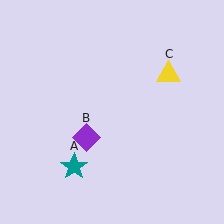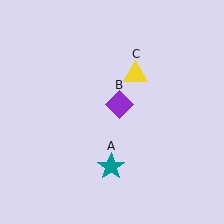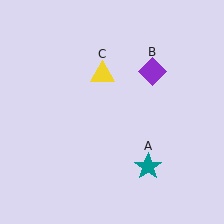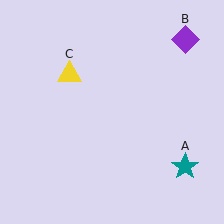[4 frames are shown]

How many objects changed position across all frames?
3 objects changed position: teal star (object A), purple diamond (object B), yellow triangle (object C).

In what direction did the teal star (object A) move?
The teal star (object A) moved right.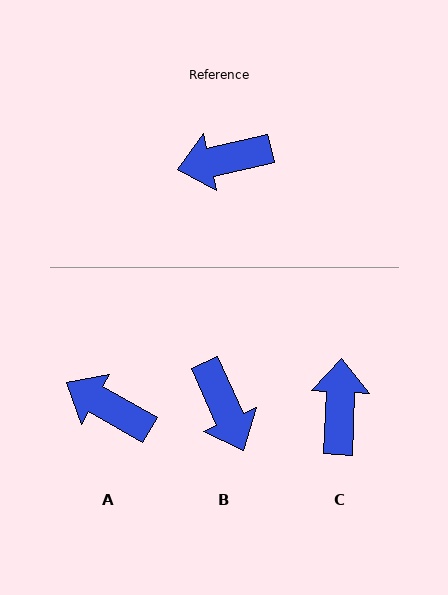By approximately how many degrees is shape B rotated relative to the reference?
Approximately 101 degrees counter-clockwise.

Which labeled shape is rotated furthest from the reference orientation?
C, about 105 degrees away.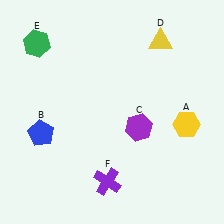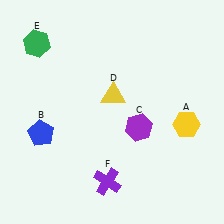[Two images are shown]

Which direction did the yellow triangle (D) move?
The yellow triangle (D) moved down.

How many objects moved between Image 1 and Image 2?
1 object moved between the two images.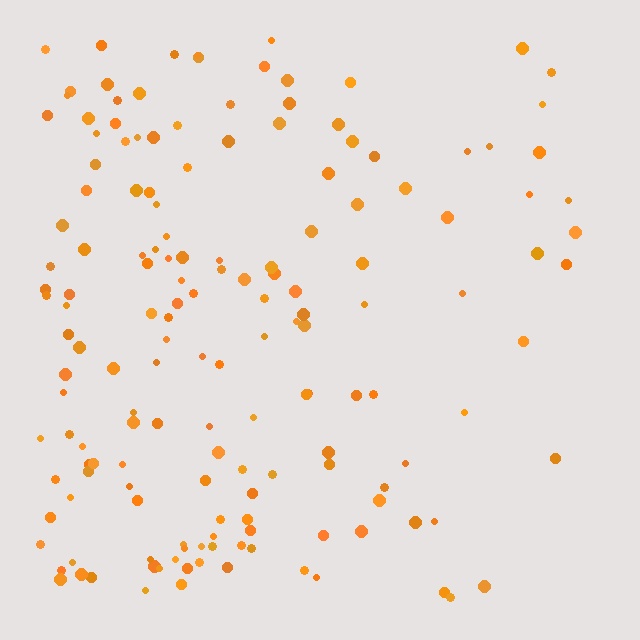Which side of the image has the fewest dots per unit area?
The right.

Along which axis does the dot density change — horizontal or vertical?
Horizontal.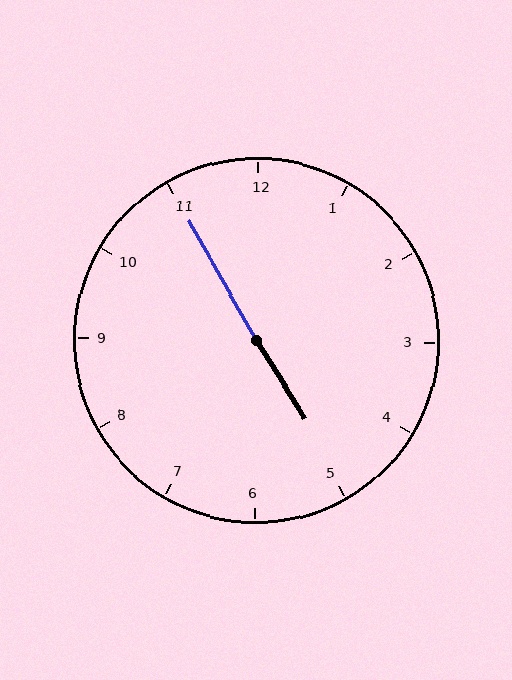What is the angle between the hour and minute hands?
Approximately 178 degrees.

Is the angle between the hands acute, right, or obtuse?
It is obtuse.